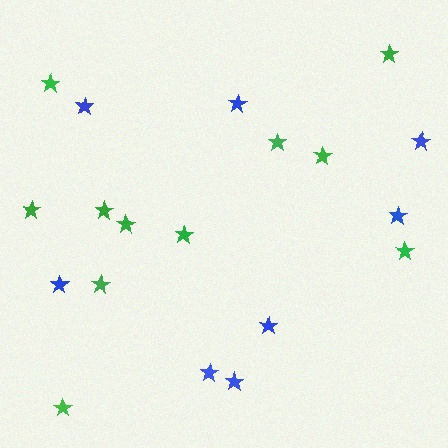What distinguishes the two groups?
There are 2 groups: one group of green stars (11) and one group of blue stars (8).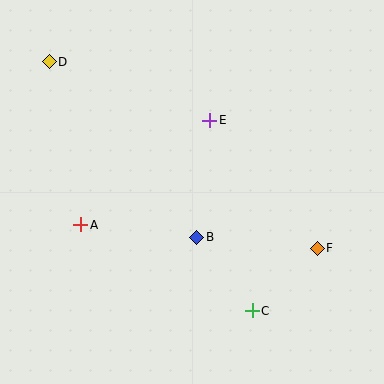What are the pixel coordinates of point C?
Point C is at (252, 311).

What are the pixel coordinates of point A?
Point A is at (81, 225).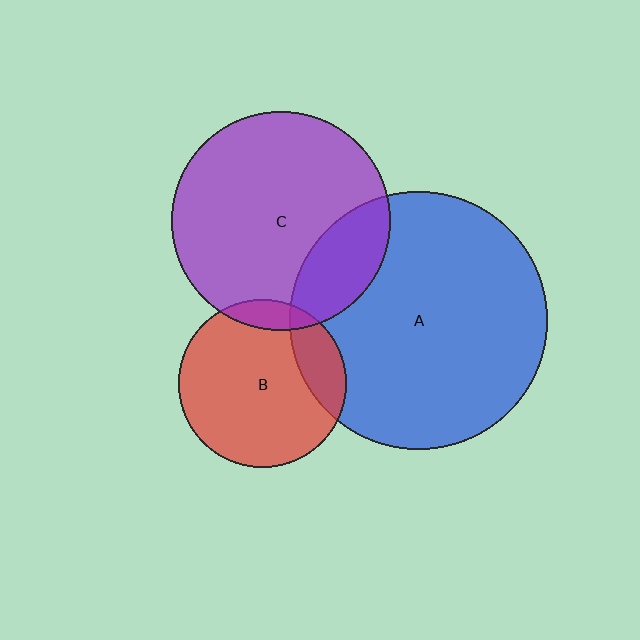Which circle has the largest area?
Circle A (blue).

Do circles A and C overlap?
Yes.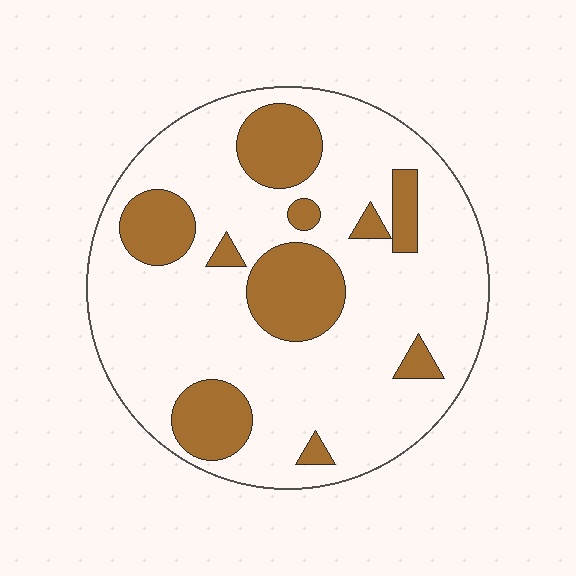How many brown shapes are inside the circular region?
10.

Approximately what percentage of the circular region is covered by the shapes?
Approximately 25%.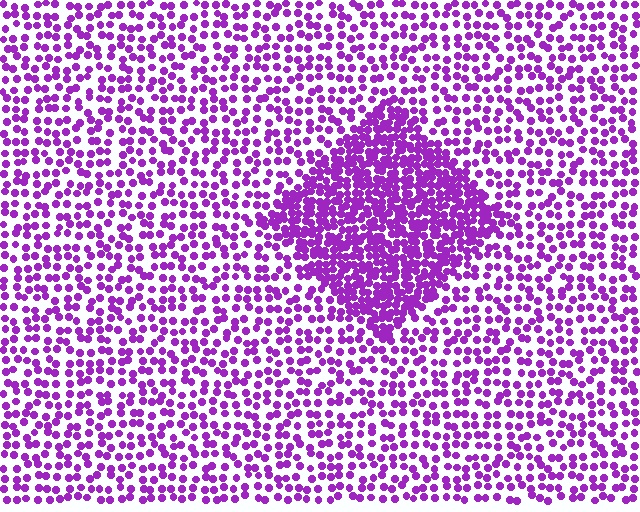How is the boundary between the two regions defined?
The boundary is defined by a change in element density (approximately 2.2x ratio). All elements are the same color, size, and shape.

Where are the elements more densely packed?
The elements are more densely packed inside the diamond boundary.